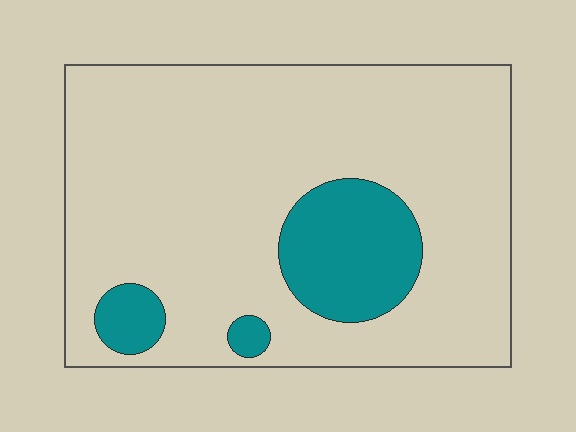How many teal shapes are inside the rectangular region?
3.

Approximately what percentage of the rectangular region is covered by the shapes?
Approximately 15%.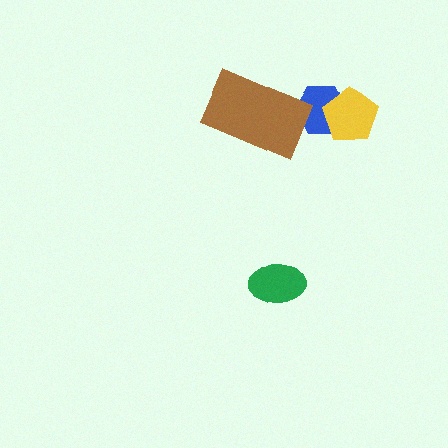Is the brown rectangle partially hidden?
No, no other shape covers it.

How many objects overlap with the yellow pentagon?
1 object overlaps with the yellow pentagon.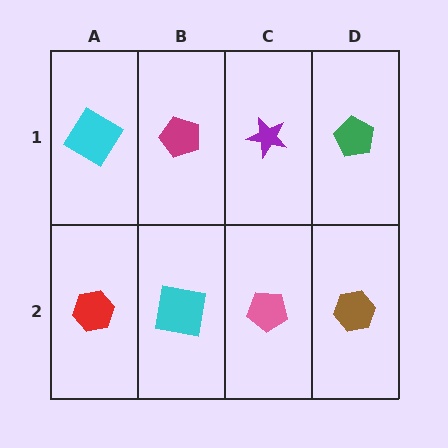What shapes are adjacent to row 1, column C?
A pink pentagon (row 2, column C), a magenta pentagon (row 1, column B), a green pentagon (row 1, column D).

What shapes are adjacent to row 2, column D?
A green pentagon (row 1, column D), a pink pentagon (row 2, column C).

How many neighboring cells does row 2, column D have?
2.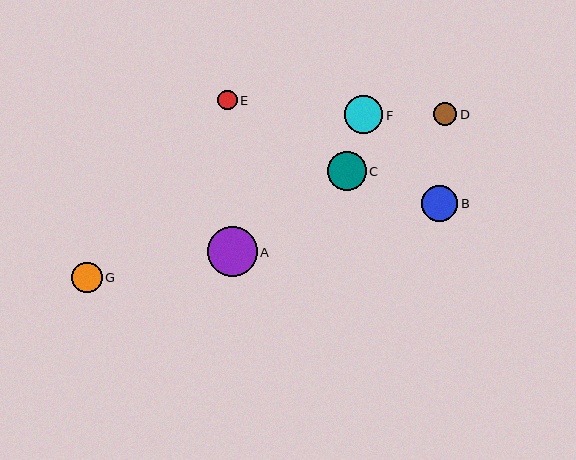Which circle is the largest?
Circle A is the largest with a size of approximately 49 pixels.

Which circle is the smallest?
Circle E is the smallest with a size of approximately 20 pixels.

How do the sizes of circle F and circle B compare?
Circle F and circle B are approximately the same size.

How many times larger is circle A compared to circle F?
Circle A is approximately 1.3 times the size of circle F.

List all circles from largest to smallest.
From largest to smallest: A, C, F, B, G, D, E.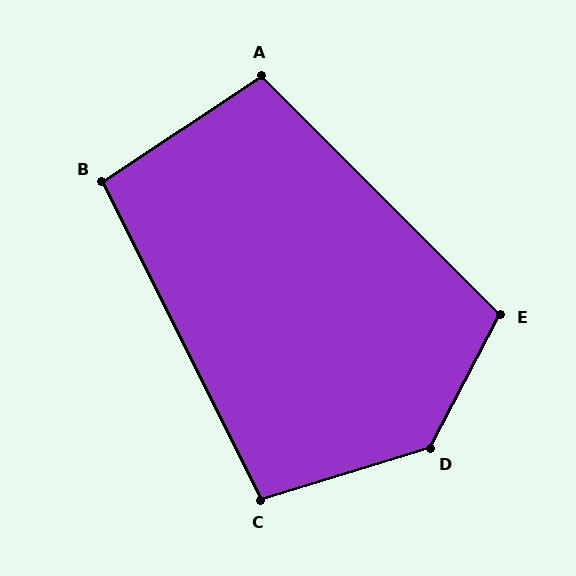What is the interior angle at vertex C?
Approximately 99 degrees (obtuse).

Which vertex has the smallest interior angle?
B, at approximately 97 degrees.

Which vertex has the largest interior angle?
D, at approximately 135 degrees.